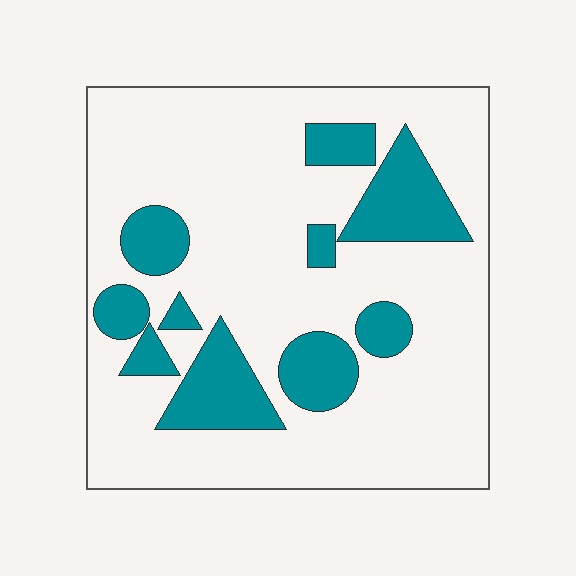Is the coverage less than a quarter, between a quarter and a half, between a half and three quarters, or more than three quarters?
Less than a quarter.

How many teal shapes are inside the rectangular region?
10.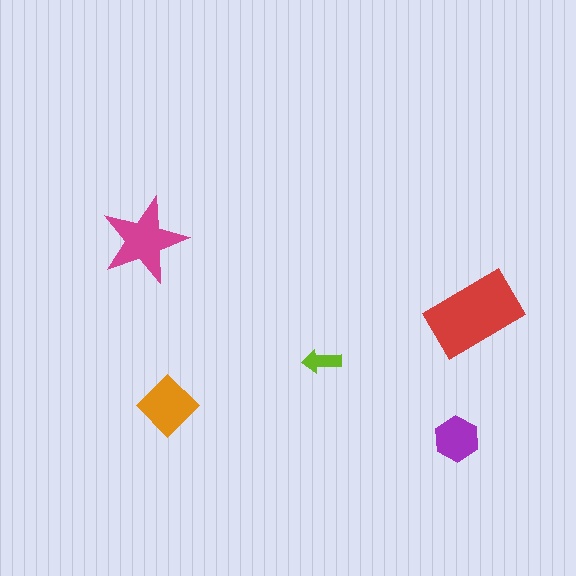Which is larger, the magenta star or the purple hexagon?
The magenta star.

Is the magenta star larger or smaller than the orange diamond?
Larger.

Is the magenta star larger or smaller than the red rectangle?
Smaller.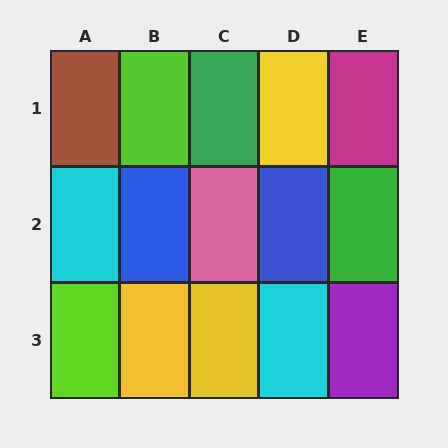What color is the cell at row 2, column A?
Cyan.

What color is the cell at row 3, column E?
Purple.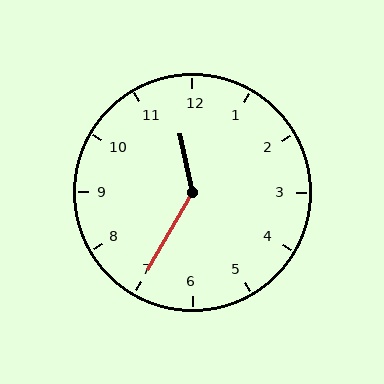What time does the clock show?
11:35.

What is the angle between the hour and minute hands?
Approximately 138 degrees.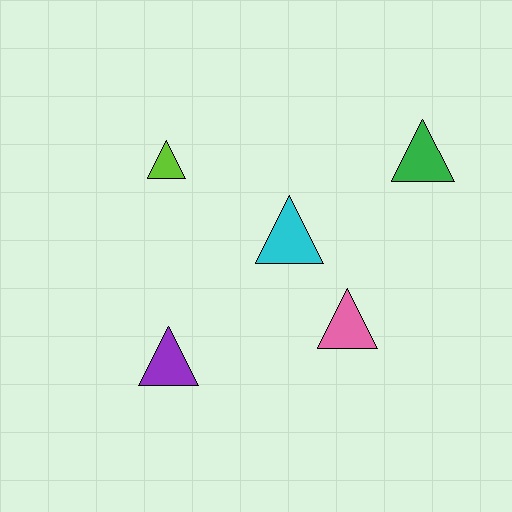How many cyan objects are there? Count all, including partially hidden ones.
There is 1 cyan object.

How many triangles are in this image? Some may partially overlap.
There are 5 triangles.